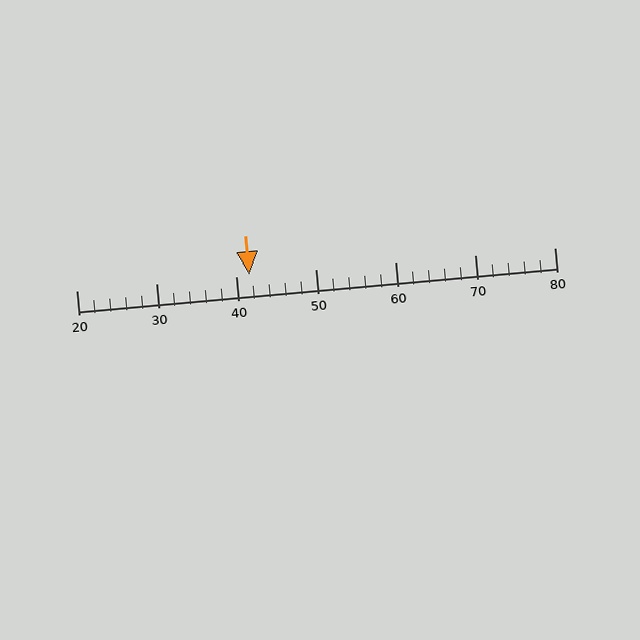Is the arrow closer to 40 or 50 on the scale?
The arrow is closer to 40.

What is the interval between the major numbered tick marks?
The major tick marks are spaced 10 units apart.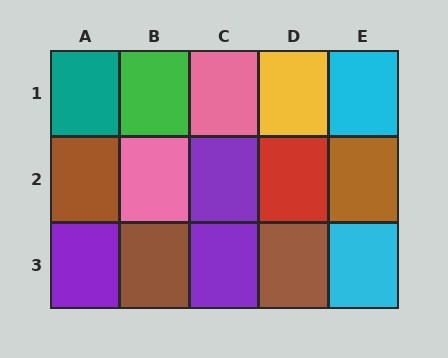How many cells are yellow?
1 cell is yellow.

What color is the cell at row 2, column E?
Brown.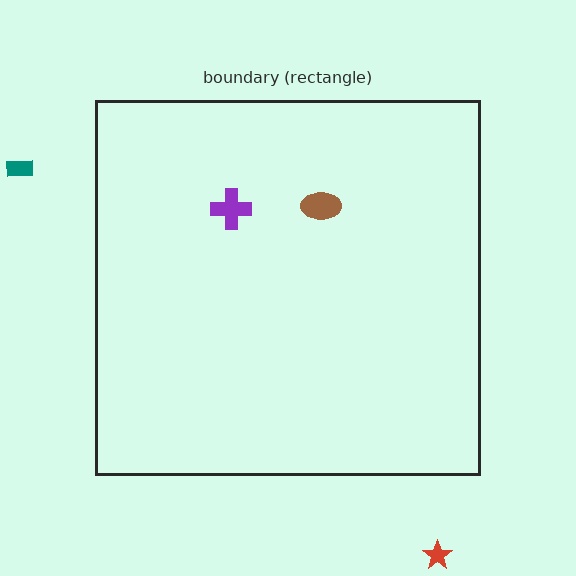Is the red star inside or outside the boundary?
Outside.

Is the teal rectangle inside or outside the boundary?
Outside.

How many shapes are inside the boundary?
2 inside, 2 outside.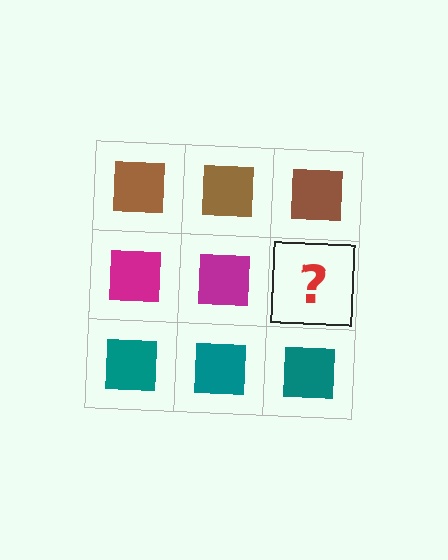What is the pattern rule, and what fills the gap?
The rule is that each row has a consistent color. The gap should be filled with a magenta square.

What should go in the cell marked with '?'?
The missing cell should contain a magenta square.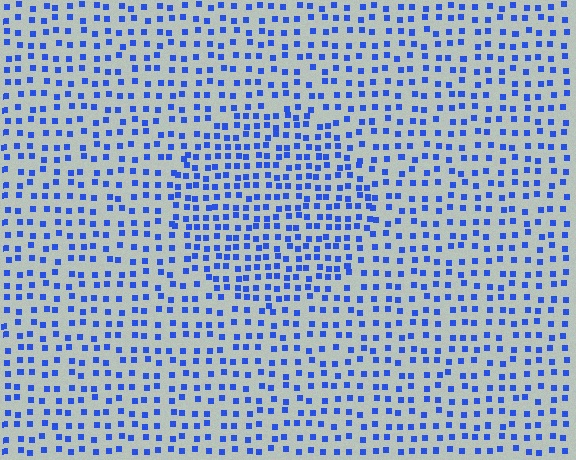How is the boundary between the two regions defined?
The boundary is defined by a change in element density (approximately 1.6x ratio). All elements are the same color, size, and shape.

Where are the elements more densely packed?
The elements are more densely packed inside the circle boundary.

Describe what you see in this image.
The image contains small blue elements arranged at two different densities. A circle-shaped region is visible where the elements are more densely packed than the surrounding area.